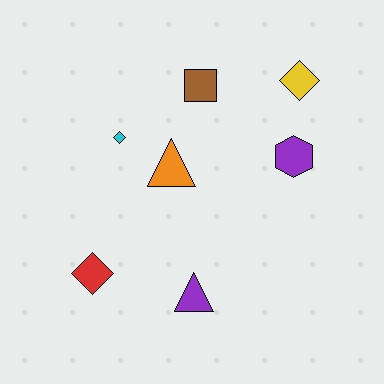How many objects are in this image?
There are 7 objects.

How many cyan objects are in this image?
There is 1 cyan object.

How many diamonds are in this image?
There are 3 diamonds.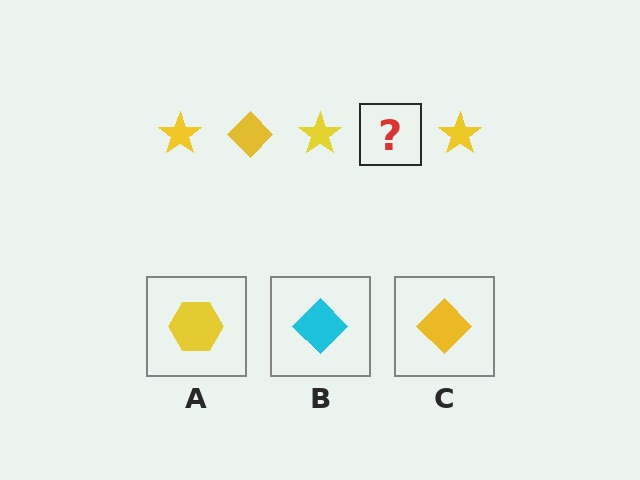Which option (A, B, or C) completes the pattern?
C.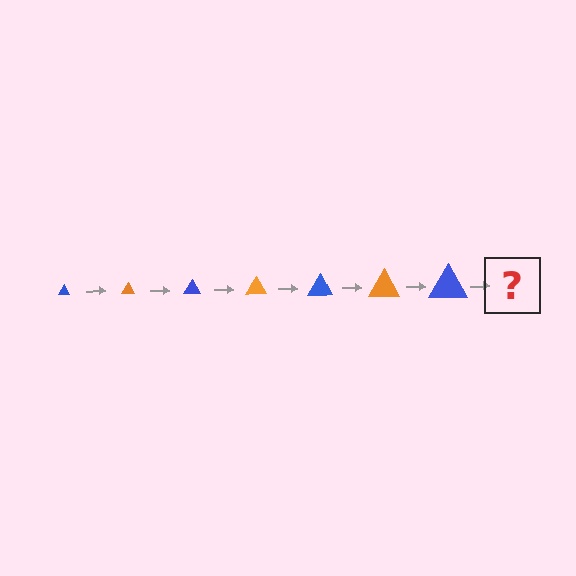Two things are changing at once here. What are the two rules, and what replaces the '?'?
The two rules are that the triangle grows larger each step and the color cycles through blue and orange. The '?' should be an orange triangle, larger than the previous one.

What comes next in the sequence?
The next element should be an orange triangle, larger than the previous one.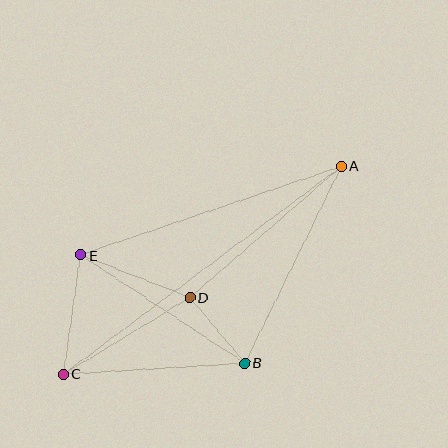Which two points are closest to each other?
Points B and D are closest to each other.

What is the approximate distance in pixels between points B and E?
The distance between B and E is approximately 196 pixels.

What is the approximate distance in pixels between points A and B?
The distance between A and B is approximately 219 pixels.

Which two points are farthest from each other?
Points A and C are farthest from each other.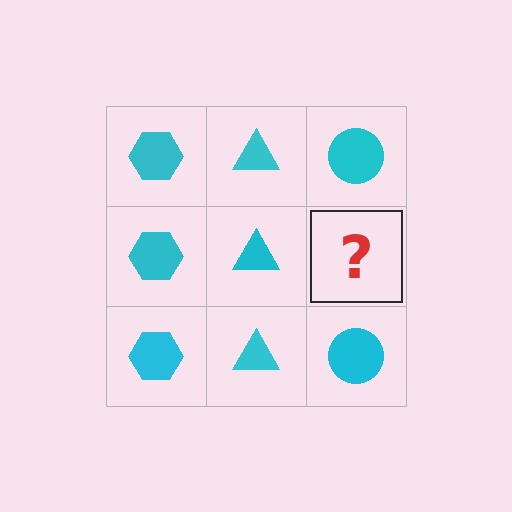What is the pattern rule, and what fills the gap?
The rule is that each column has a consistent shape. The gap should be filled with a cyan circle.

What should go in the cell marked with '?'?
The missing cell should contain a cyan circle.